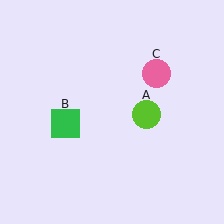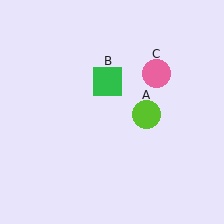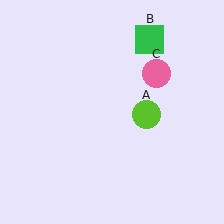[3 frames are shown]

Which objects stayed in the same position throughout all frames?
Lime circle (object A) and pink circle (object C) remained stationary.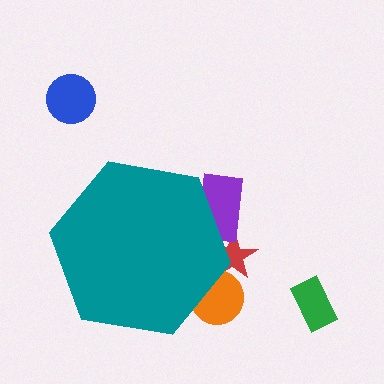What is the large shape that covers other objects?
A teal hexagon.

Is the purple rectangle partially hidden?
Yes, the purple rectangle is partially hidden behind the teal hexagon.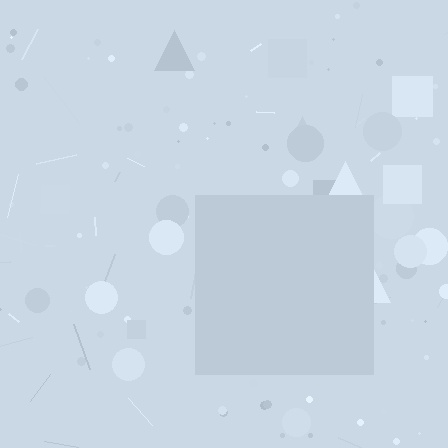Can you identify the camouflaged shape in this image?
The camouflaged shape is a square.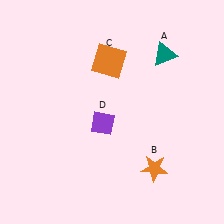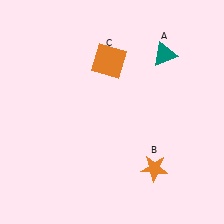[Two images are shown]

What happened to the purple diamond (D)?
The purple diamond (D) was removed in Image 2. It was in the bottom-left area of Image 1.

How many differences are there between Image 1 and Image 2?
There is 1 difference between the two images.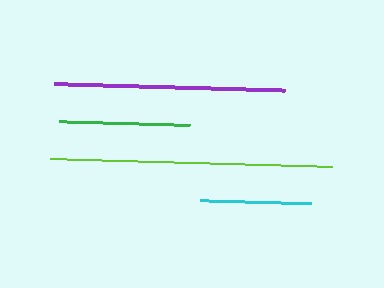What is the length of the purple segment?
The purple segment is approximately 231 pixels long.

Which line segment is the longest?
The lime line is the longest at approximately 284 pixels.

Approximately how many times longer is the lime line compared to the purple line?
The lime line is approximately 1.2 times the length of the purple line.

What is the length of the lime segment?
The lime segment is approximately 284 pixels long.